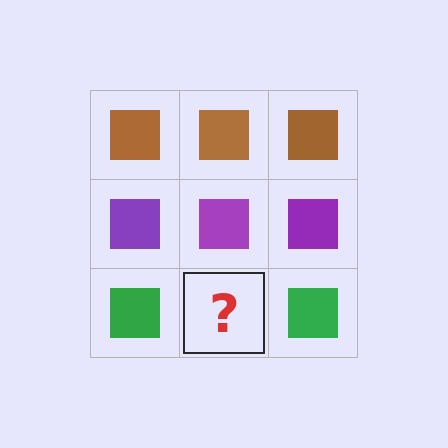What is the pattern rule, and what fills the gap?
The rule is that each row has a consistent color. The gap should be filled with a green square.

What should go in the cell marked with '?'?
The missing cell should contain a green square.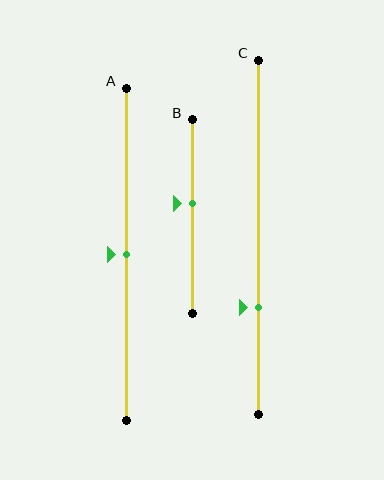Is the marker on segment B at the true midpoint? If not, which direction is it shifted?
No, the marker on segment B is shifted upward by about 7% of the segment length.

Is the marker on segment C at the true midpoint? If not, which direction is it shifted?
No, the marker on segment C is shifted downward by about 20% of the segment length.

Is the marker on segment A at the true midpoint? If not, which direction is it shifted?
Yes, the marker on segment A is at the true midpoint.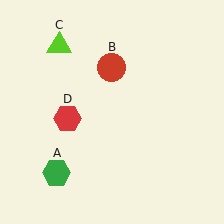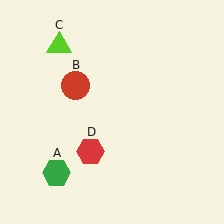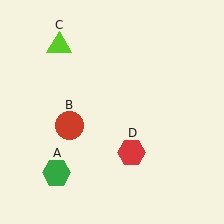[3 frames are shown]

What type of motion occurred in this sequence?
The red circle (object B), red hexagon (object D) rotated counterclockwise around the center of the scene.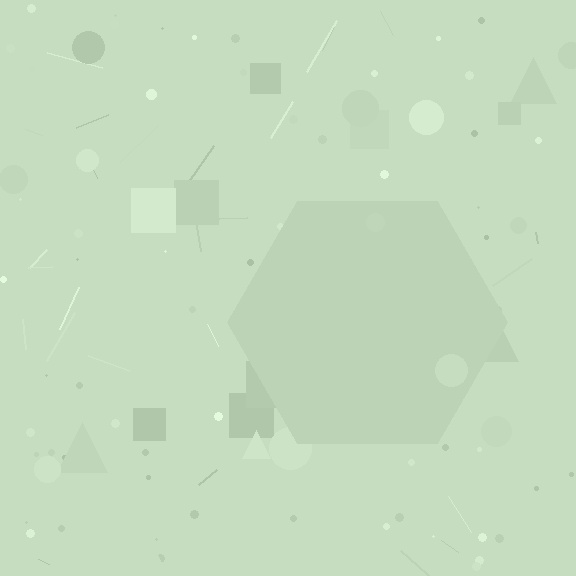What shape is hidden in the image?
A hexagon is hidden in the image.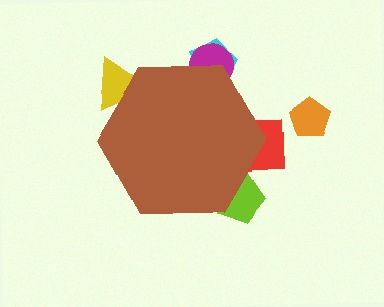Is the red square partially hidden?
Yes, the red square is partially hidden behind the brown hexagon.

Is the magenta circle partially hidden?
Yes, the magenta circle is partially hidden behind the brown hexagon.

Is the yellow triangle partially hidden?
Yes, the yellow triangle is partially hidden behind the brown hexagon.